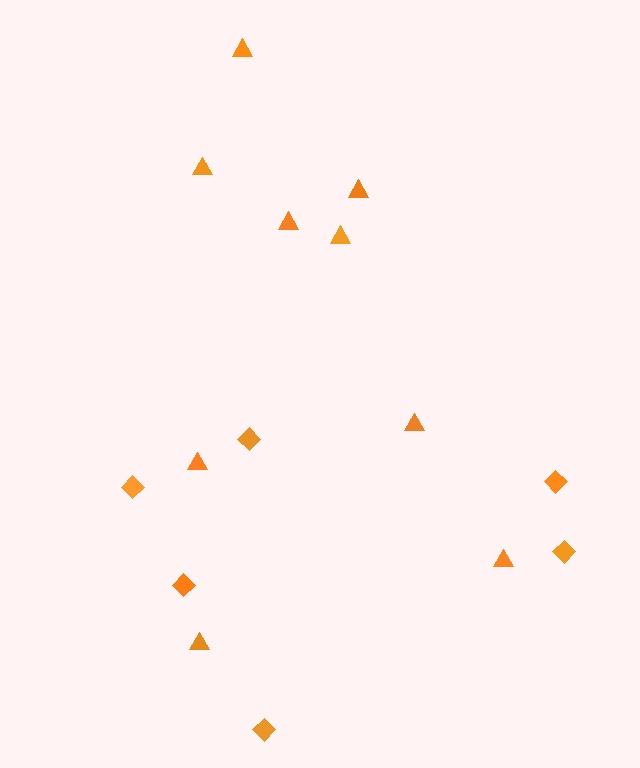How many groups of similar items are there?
There are 2 groups: one group of triangles (9) and one group of diamonds (6).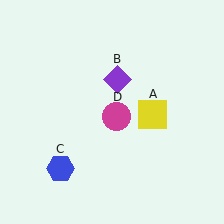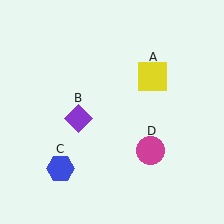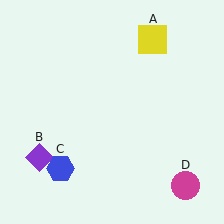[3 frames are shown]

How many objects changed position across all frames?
3 objects changed position: yellow square (object A), purple diamond (object B), magenta circle (object D).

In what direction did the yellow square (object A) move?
The yellow square (object A) moved up.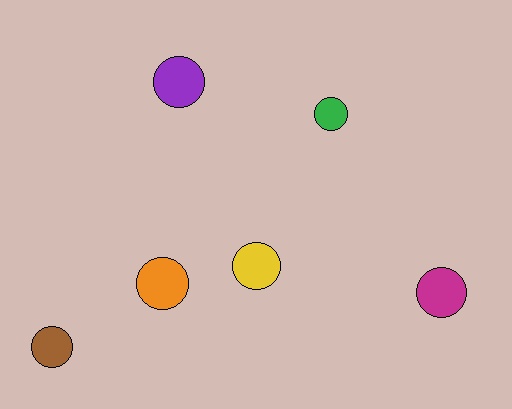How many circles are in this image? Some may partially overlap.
There are 6 circles.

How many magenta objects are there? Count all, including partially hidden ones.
There is 1 magenta object.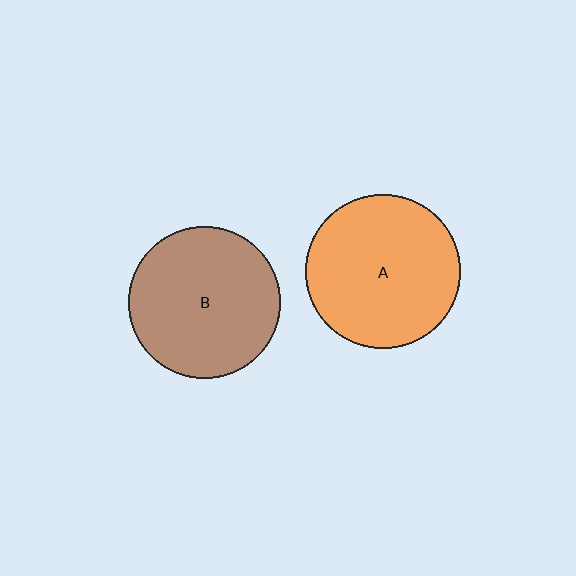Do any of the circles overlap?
No, none of the circles overlap.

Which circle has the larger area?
Circle A (orange).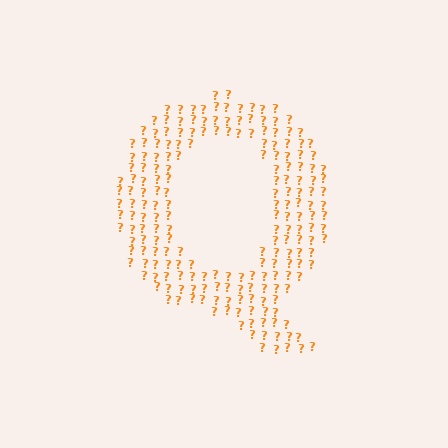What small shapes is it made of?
It is made of small question marks.